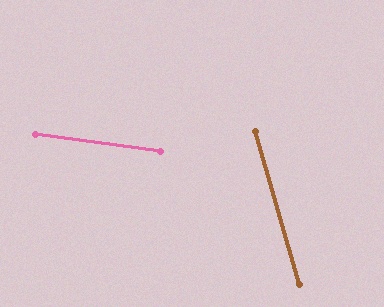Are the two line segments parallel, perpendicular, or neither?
Neither parallel nor perpendicular — they differ by about 66°.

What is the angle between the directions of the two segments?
Approximately 66 degrees.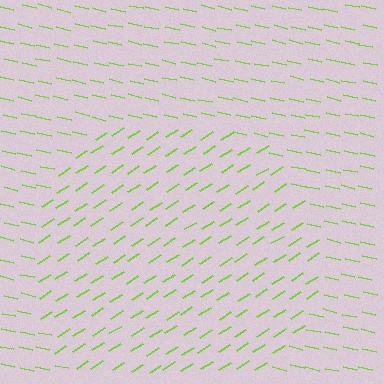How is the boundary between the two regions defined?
The boundary is defined purely by a change in line orientation (approximately 45 degrees difference). All lines are the same color and thickness.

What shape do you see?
I see a circle.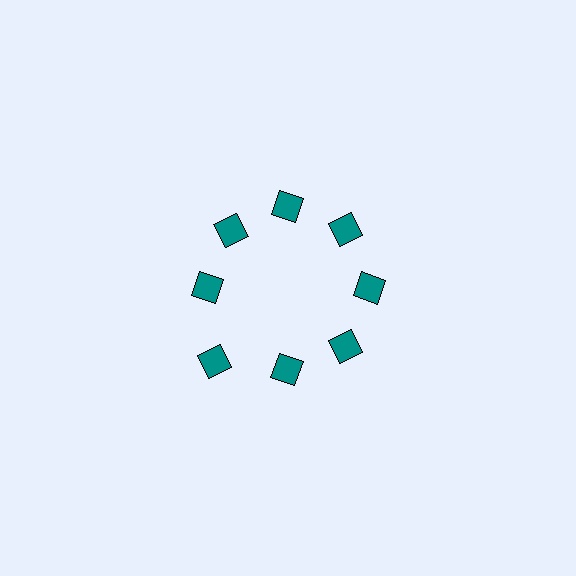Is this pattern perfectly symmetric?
No. The 8 teal squares are arranged in a ring, but one element near the 8 o'clock position is pushed outward from the center, breaking the 8-fold rotational symmetry.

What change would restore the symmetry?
The symmetry would be restored by moving it inward, back onto the ring so that all 8 squares sit at equal angles and equal distance from the center.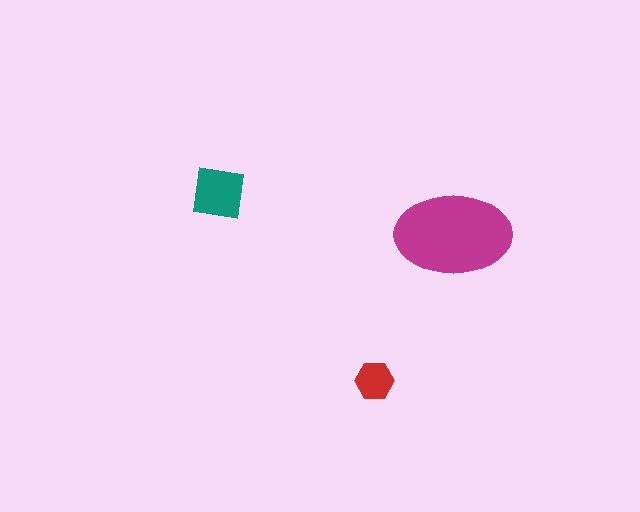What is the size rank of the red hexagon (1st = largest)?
3rd.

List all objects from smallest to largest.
The red hexagon, the teal square, the magenta ellipse.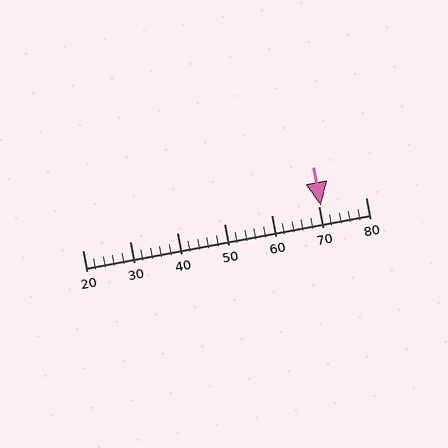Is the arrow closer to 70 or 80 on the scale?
The arrow is closer to 70.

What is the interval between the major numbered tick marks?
The major tick marks are spaced 10 units apart.